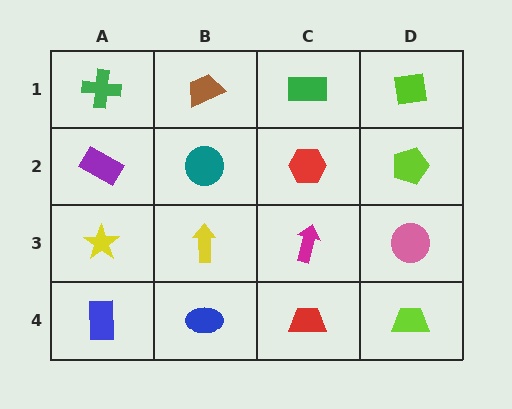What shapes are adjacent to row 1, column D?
A lime pentagon (row 2, column D), a green rectangle (row 1, column C).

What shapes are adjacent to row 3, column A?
A purple rectangle (row 2, column A), a blue rectangle (row 4, column A), a yellow arrow (row 3, column B).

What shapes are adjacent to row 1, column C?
A red hexagon (row 2, column C), a brown trapezoid (row 1, column B), a lime square (row 1, column D).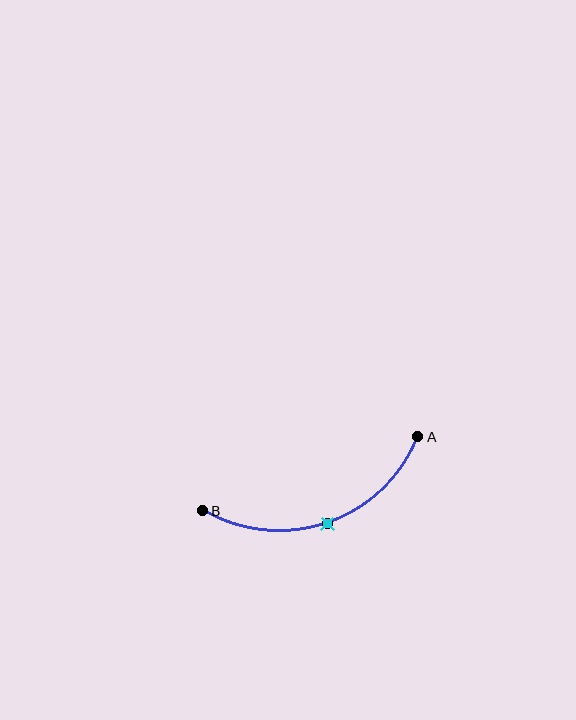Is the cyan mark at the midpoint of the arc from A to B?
Yes. The cyan mark lies on the arc at equal arc-length from both A and B — it is the arc midpoint.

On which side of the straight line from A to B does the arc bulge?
The arc bulges below the straight line connecting A and B.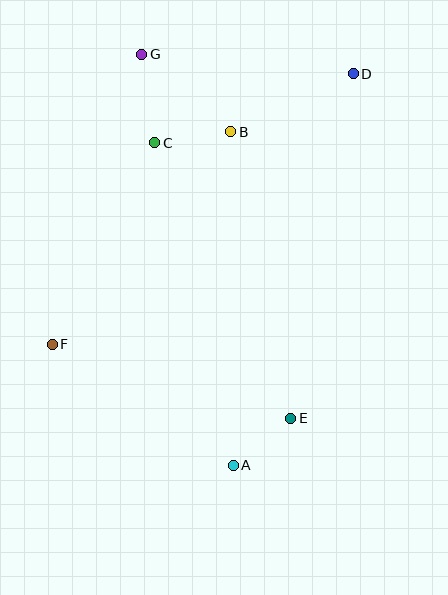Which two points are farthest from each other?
Points A and G are farthest from each other.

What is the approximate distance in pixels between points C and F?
The distance between C and F is approximately 226 pixels.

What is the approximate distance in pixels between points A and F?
The distance between A and F is approximately 218 pixels.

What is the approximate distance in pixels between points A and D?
The distance between A and D is approximately 409 pixels.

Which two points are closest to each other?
Points A and E are closest to each other.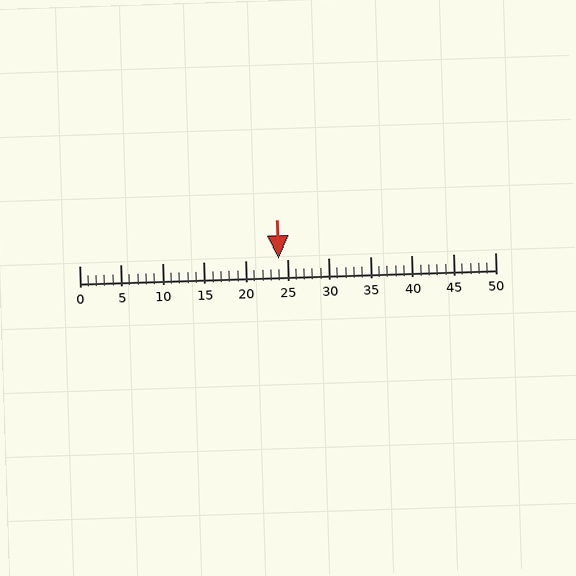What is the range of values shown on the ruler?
The ruler shows values from 0 to 50.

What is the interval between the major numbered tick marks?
The major tick marks are spaced 5 units apart.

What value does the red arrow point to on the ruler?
The red arrow points to approximately 24.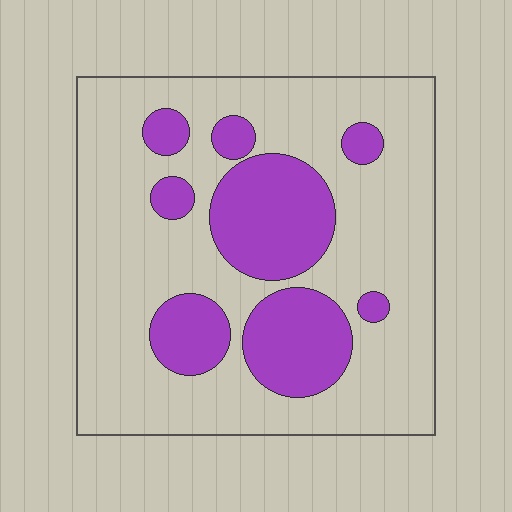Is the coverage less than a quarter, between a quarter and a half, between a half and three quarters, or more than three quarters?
Between a quarter and a half.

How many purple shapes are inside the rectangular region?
8.